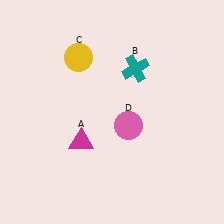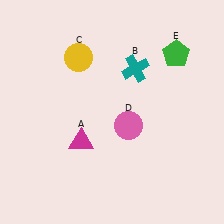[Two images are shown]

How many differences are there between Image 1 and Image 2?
There is 1 difference between the two images.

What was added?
A green pentagon (E) was added in Image 2.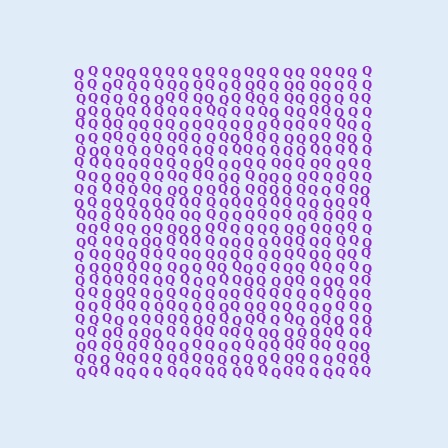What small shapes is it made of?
It is made of small letter Q's.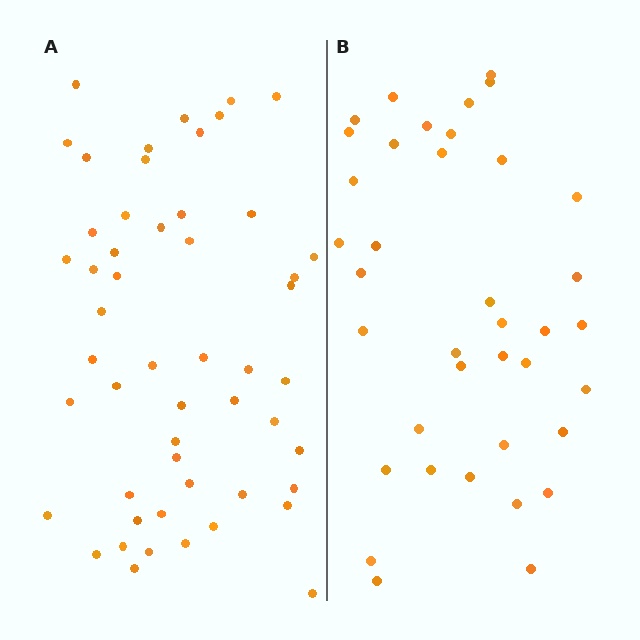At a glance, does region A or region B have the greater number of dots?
Region A (the left region) has more dots.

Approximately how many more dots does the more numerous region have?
Region A has approximately 15 more dots than region B.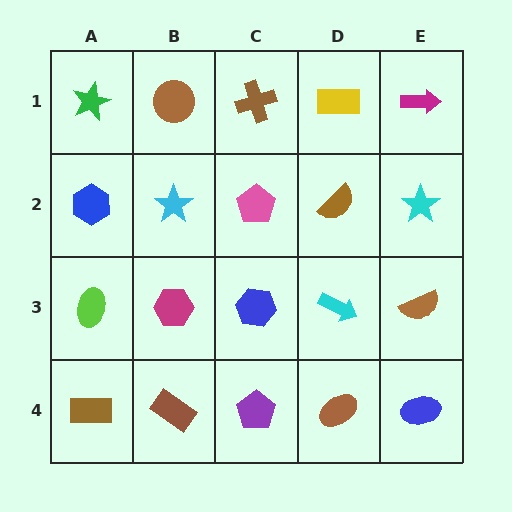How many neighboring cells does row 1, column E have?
2.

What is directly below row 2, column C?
A blue hexagon.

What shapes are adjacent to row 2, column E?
A magenta arrow (row 1, column E), a brown semicircle (row 3, column E), a brown semicircle (row 2, column D).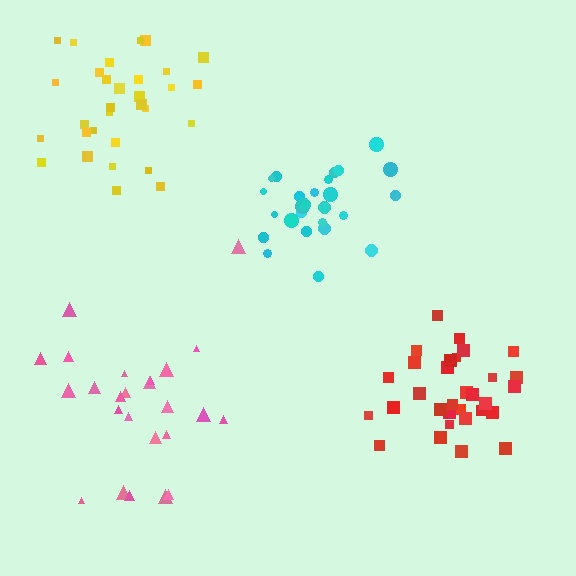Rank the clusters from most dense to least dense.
red, cyan, yellow, pink.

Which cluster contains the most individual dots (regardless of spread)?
Red (32).